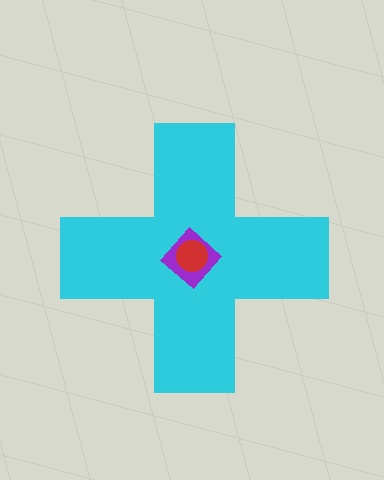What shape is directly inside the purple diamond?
The red circle.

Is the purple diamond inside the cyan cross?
Yes.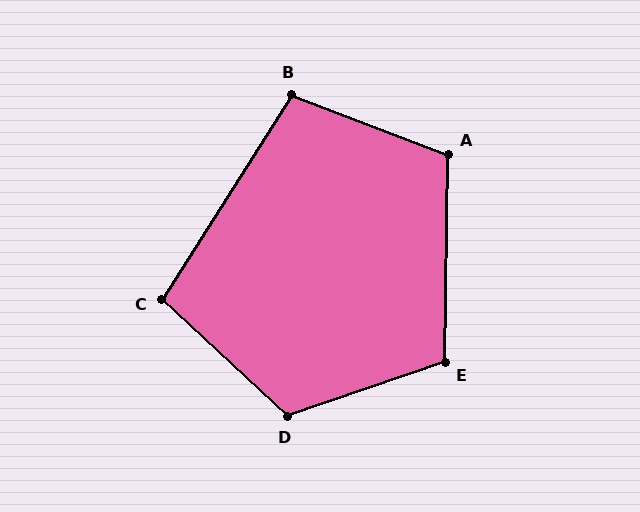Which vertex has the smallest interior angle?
C, at approximately 101 degrees.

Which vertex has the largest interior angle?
D, at approximately 118 degrees.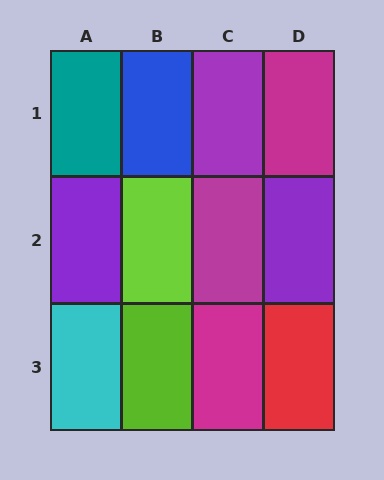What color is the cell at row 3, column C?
Magenta.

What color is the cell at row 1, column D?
Magenta.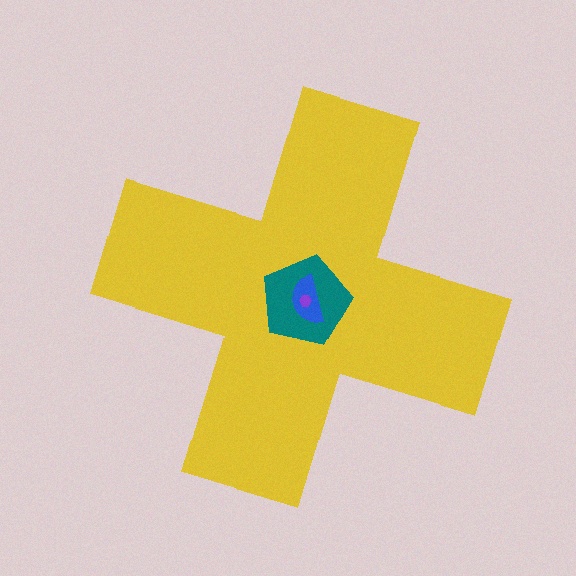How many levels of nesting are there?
4.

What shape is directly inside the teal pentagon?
The blue semicircle.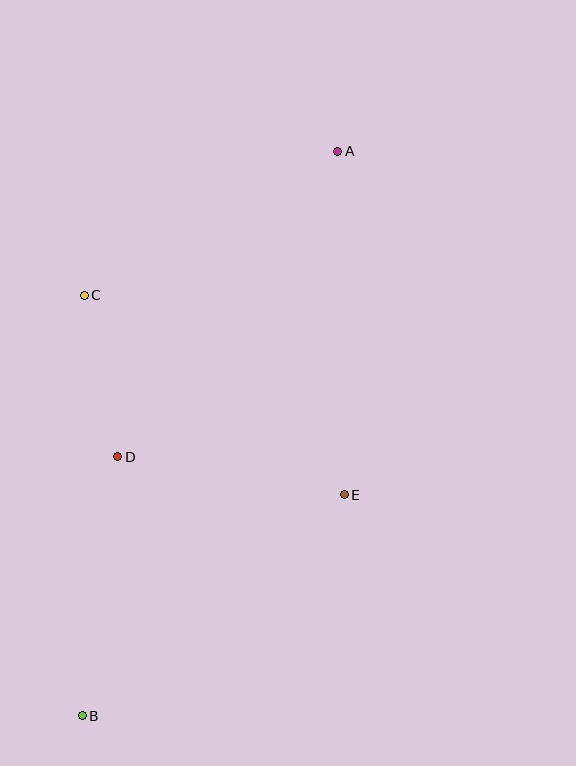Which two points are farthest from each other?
Points A and B are farthest from each other.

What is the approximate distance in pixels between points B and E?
The distance between B and E is approximately 343 pixels.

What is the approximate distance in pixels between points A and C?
The distance between A and C is approximately 291 pixels.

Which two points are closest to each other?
Points C and D are closest to each other.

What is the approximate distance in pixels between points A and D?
The distance between A and D is approximately 377 pixels.